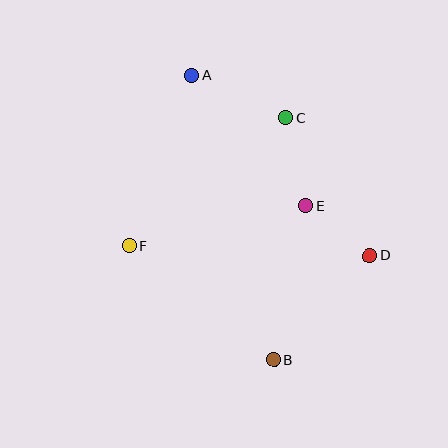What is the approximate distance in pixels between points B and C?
The distance between B and C is approximately 242 pixels.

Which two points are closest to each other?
Points D and E are closest to each other.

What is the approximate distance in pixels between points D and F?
The distance between D and F is approximately 241 pixels.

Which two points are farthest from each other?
Points A and B are farthest from each other.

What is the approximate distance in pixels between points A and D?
The distance between A and D is approximately 253 pixels.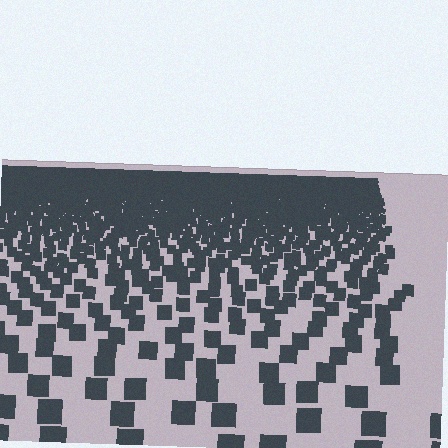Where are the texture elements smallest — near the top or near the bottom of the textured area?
Near the top.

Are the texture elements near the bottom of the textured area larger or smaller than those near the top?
Larger. Near the bottom, elements are closer to the viewer and appear at a bigger on-screen size.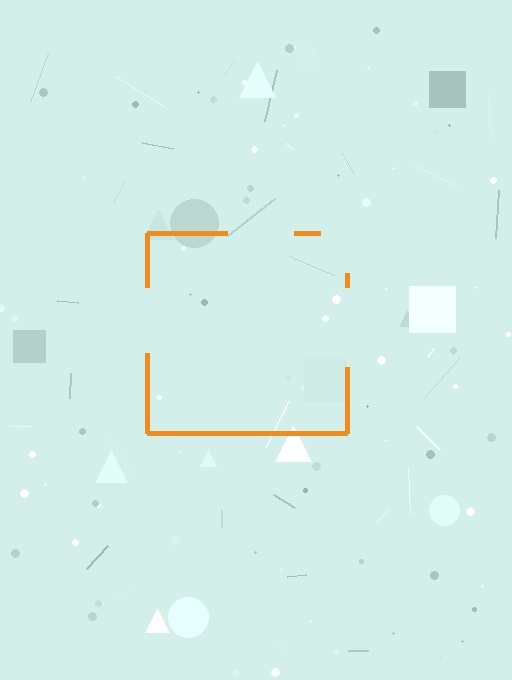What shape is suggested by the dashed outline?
The dashed outline suggests a square.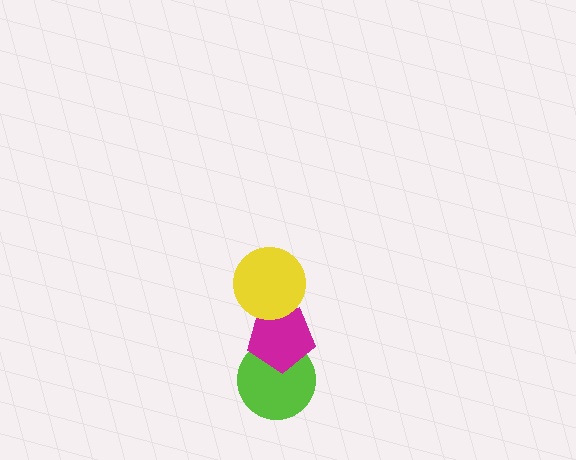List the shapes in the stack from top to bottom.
From top to bottom: the yellow circle, the magenta pentagon, the lime circle.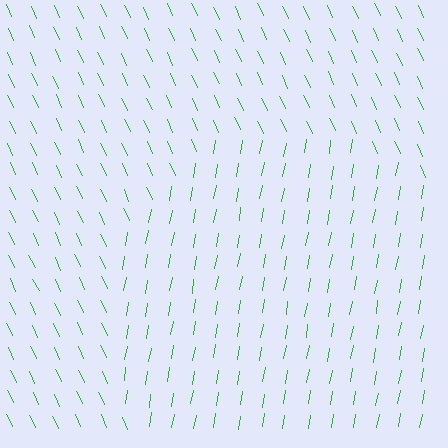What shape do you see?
I see a circle.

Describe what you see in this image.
The image is filled with small green line segments. A circle region in the image has lines oriented differently from the surrounding lines, creating a visible texture boundary.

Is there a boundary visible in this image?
Yes, there is a texture boundary formed by a change in line orientation.